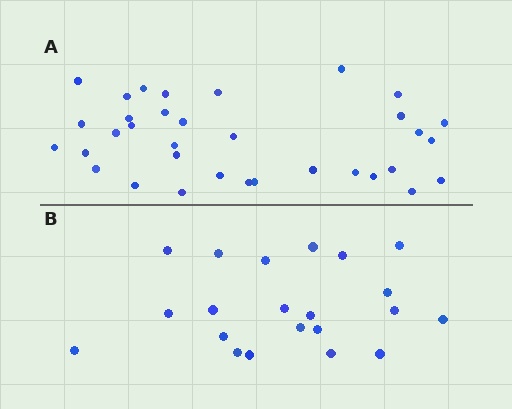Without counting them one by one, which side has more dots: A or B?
Region A (the top region) has more dots.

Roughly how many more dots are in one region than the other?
Region A has approximately 15 more dots than region B.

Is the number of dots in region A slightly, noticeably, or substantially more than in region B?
Region A has substantially more. The ratio is roughly 1.6 to 1.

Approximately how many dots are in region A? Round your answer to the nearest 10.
About 30 dots. (The exact count is 34, which rounds to 30.)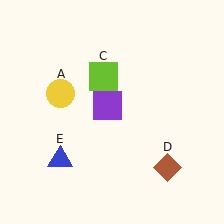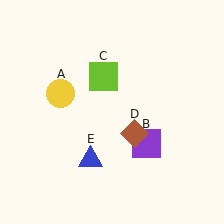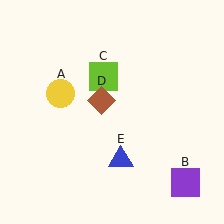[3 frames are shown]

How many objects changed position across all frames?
3 objects changed position: purple square (object B), brown diamond (object D), blue triangle (object E).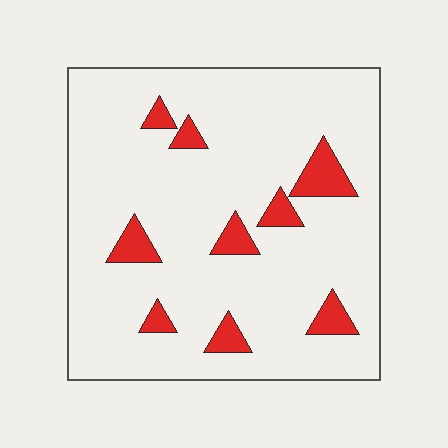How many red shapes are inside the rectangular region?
9.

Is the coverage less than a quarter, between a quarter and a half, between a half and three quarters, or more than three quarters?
Less than a quarter.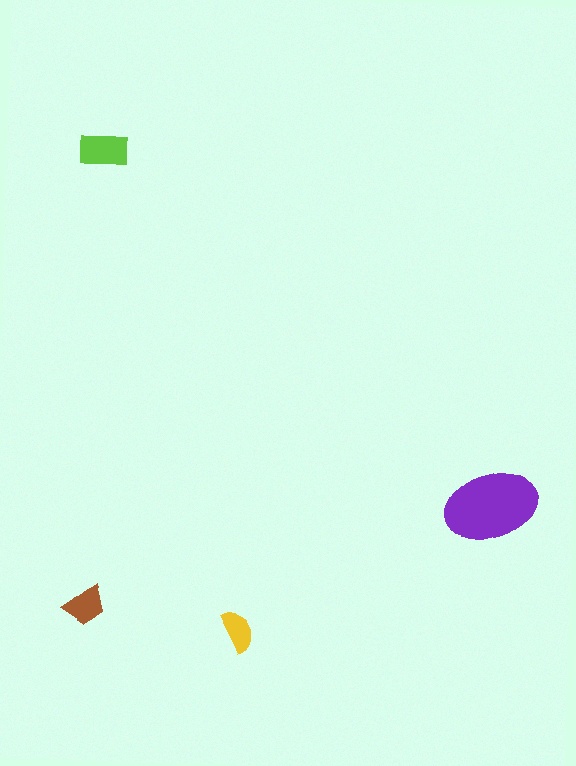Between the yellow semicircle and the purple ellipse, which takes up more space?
The purple ellipse.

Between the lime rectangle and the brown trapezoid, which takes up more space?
The lime rectangle.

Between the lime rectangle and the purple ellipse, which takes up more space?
The purple ellipse.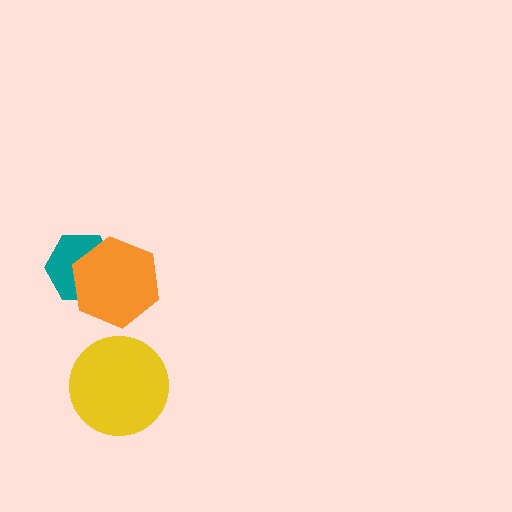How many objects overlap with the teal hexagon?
1 object overlaps with the teal hexagon.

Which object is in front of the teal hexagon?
The orange hexagon is in front of the teal hexagon.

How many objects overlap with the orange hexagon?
1 object overlaps with the orange hexagon.